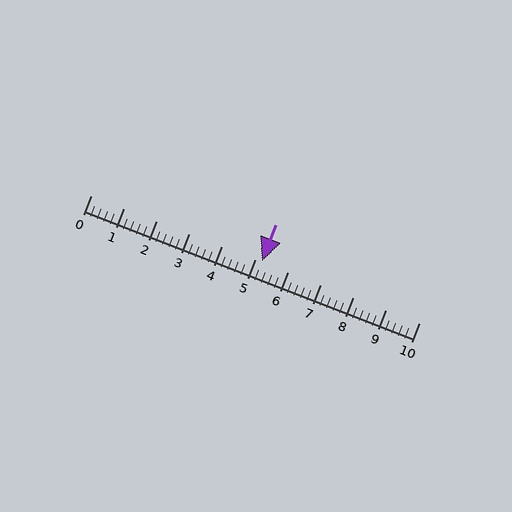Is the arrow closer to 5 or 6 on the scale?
The arrow is closer to 5.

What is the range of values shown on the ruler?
The ruler shows values from 0 to 10.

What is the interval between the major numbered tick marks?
The major tick marks are spaced 1 units apart.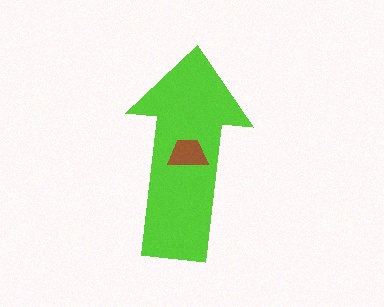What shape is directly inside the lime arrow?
The brown trapezoid.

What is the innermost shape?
The brown trapezoid.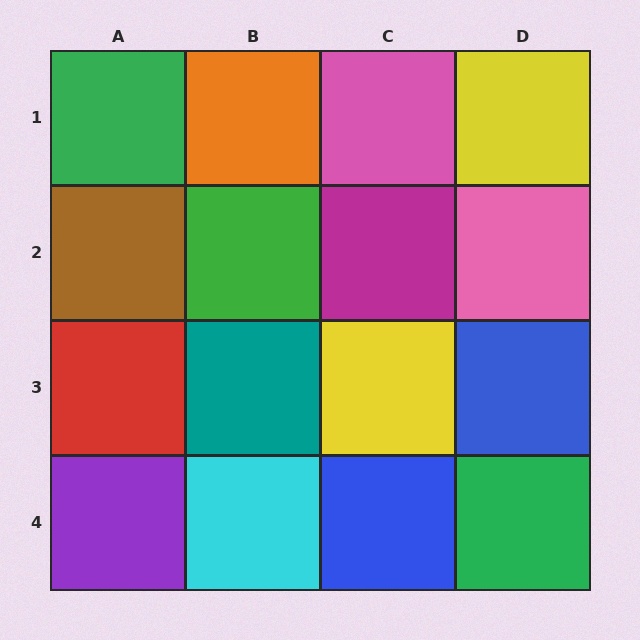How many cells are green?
3 cells are green.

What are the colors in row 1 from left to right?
Green, orange, pink, yellow.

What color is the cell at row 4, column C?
Blue.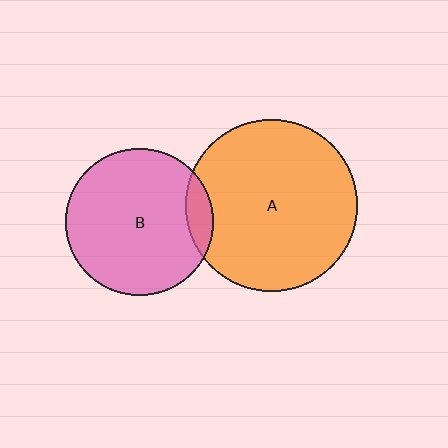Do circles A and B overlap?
Yes.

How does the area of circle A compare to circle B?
Approximately 1.4 times.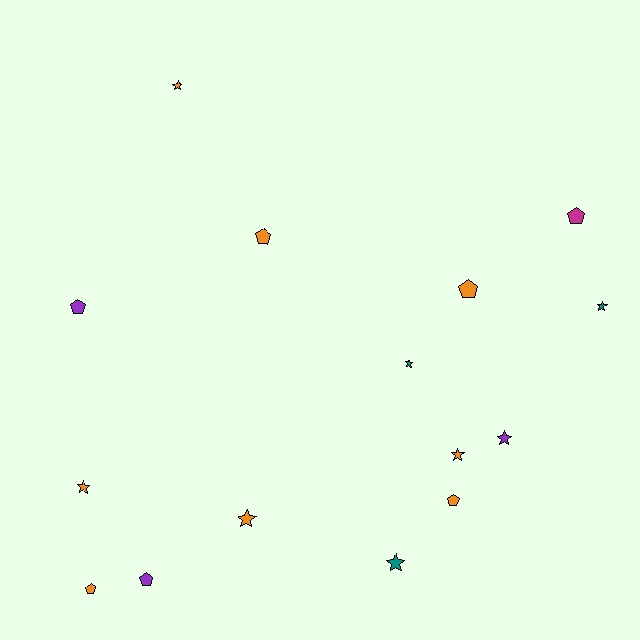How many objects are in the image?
There are 15 objects.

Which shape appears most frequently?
Star, with 8 objects.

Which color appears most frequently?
Orange, with 8 objects.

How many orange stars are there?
There are 4 orange stars.